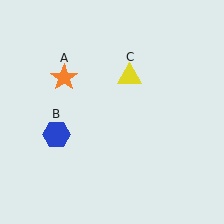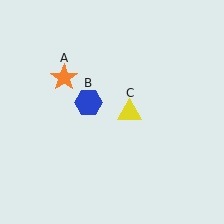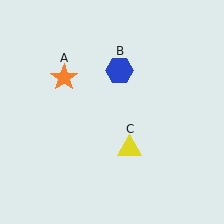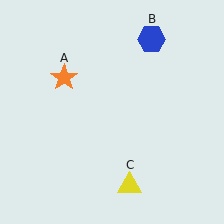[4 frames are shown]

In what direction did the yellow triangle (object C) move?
The yellow triangle (object C) moved down.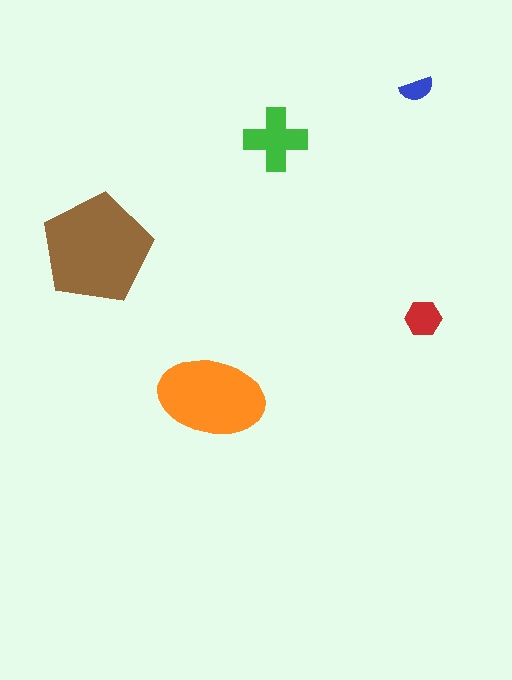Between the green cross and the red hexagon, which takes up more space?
The green cross.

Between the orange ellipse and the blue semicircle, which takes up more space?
The orange ellipse.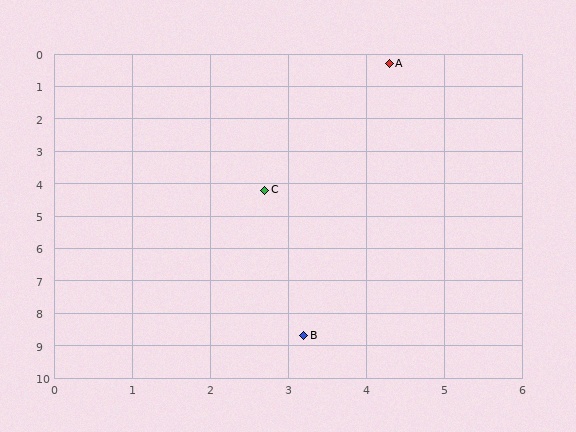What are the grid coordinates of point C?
Point C is at approximately (2.7, 4.2).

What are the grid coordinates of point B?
Point B is at approximately (3.2, 8.7).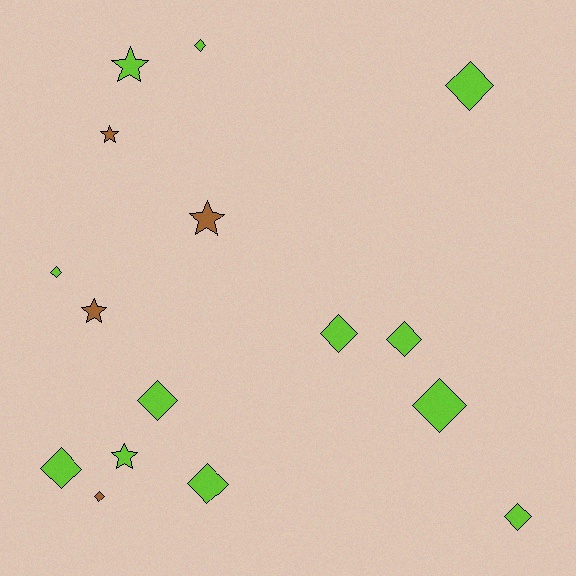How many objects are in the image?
There are 16 objects.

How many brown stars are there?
There are 3 brown stars.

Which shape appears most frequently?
Diamond, with 11 objects.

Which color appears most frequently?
Lime, with 12 objects.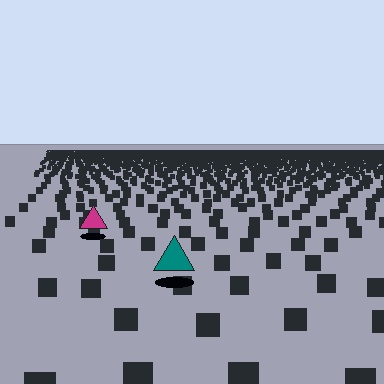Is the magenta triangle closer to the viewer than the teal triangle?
No. The teal triangle is closer — you can tell from the texture gradient: the ground texture is coarser near it.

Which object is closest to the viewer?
The teal triangle is closest. The texture marks near it are larger and more spread out.